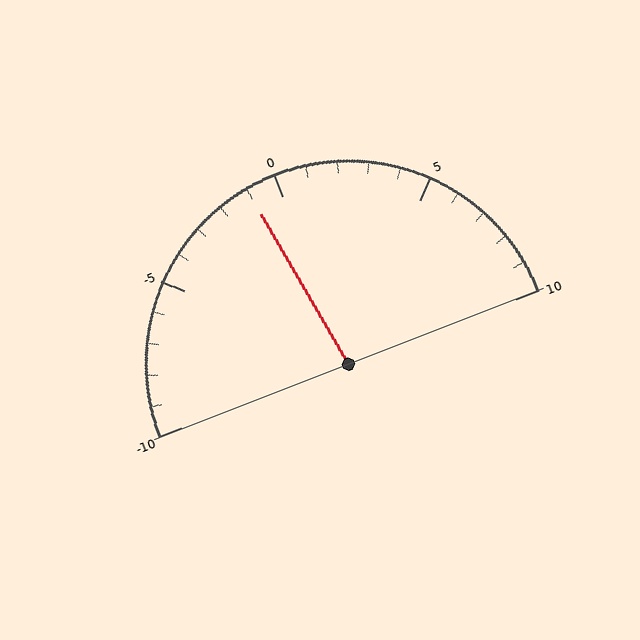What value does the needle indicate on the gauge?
The needle indicates approximately -1.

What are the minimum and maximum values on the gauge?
The gauge ranges from -10 to 10.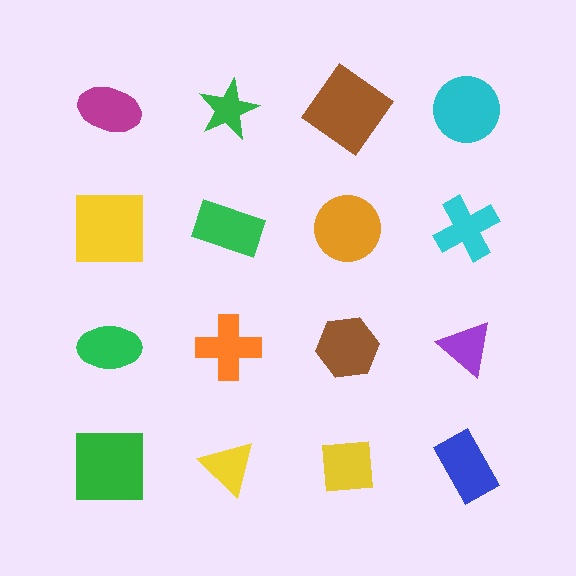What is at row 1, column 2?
A green star.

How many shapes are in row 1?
4 shapes.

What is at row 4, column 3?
A yellow square.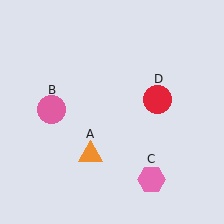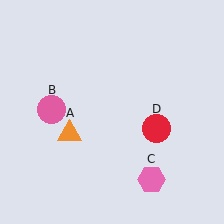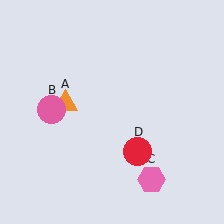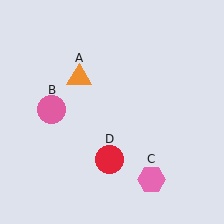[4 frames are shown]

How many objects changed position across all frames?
2 objects changed position: orange triangle (object A), red circle (object D).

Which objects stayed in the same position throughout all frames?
Pink circle (object B) and pink hexagon (object C) remained stationary.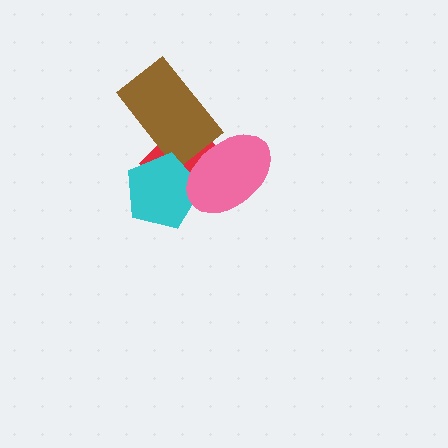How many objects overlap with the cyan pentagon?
3 objects overlap with the cyan pentagon.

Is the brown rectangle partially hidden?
Yes, it is partially covered by another shape.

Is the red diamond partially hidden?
Yes, it is partially covered by another shape.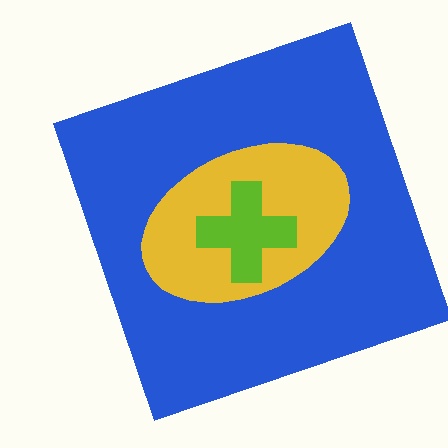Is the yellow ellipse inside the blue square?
Yes.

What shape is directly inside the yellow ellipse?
The lime cross.